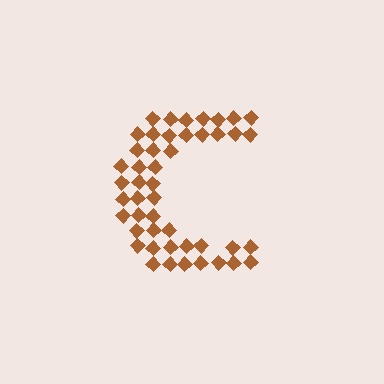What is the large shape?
The large shape is the letter C.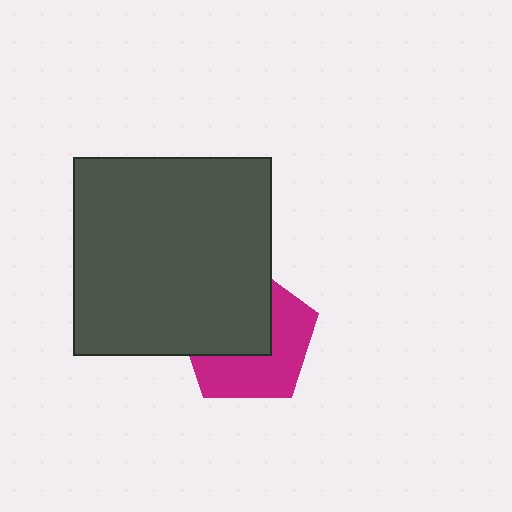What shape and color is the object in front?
The object in front is a dark gray square.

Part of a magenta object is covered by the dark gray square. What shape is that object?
It is a pentagon.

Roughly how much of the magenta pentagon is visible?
About half of it is visible (roughly 51%).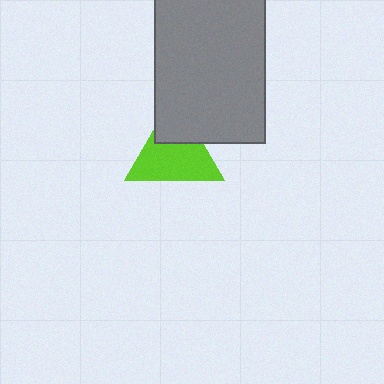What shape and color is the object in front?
The object in front is a gray rectangle.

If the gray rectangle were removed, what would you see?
You would see the complete lime triangle.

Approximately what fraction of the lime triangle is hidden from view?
Roughly 31% of the lime triangle is hidden behind the gray rectangle.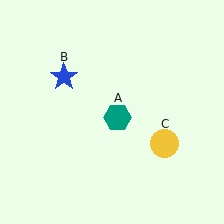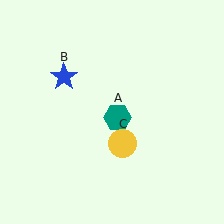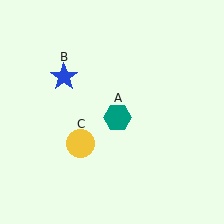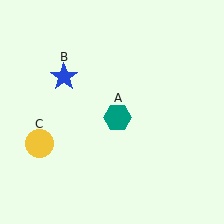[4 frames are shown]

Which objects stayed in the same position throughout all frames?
Teal hexagon (object A) and blue star (object B) remained stationary.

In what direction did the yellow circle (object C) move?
The yellow circle (object C) moved left.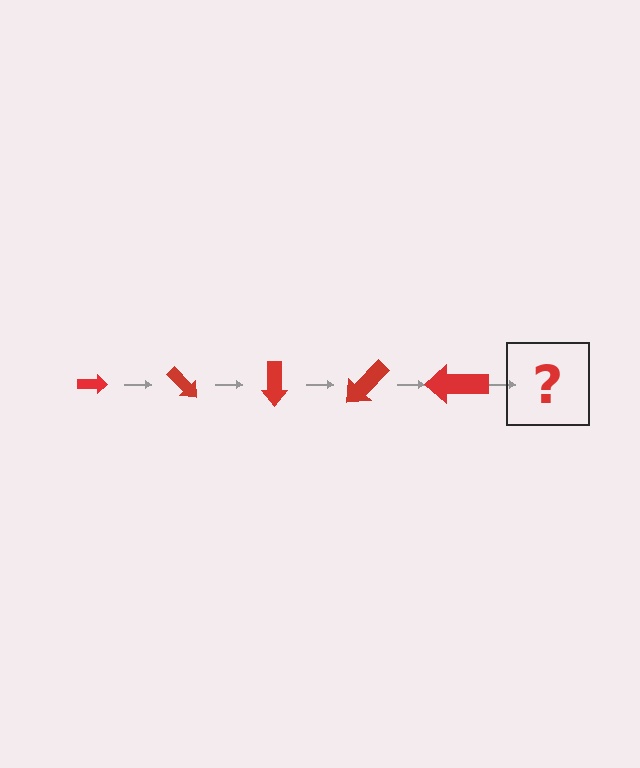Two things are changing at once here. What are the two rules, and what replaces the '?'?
The two rules are that the arrow grows larger each step and it rotates 45 degrees each step. The '?' should be an arrow, larger than the previous one and rotated 225 degrees from the start.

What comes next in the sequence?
The next element should be an arrow, larger than the previous one and rotated 225 degrees from the start.